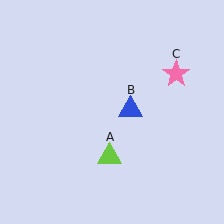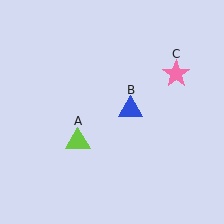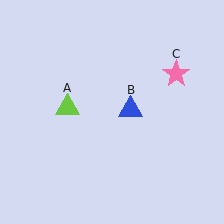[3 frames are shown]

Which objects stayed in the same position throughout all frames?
Blue triangle (object B) and pink star (object C) remained stationary.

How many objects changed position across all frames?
1 object changed position: lime triangle (object A).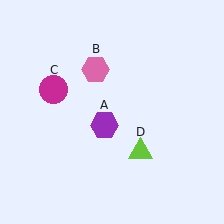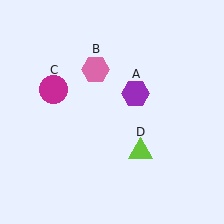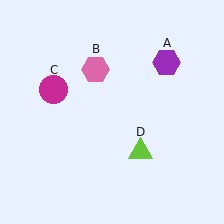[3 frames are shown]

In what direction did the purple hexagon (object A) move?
The purple hexagon (object A) moved up and to the right.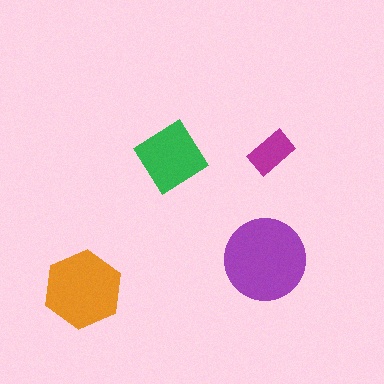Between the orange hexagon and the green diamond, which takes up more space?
The orange hexagon.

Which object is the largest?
The purple circle.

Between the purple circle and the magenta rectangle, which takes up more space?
The purple circle.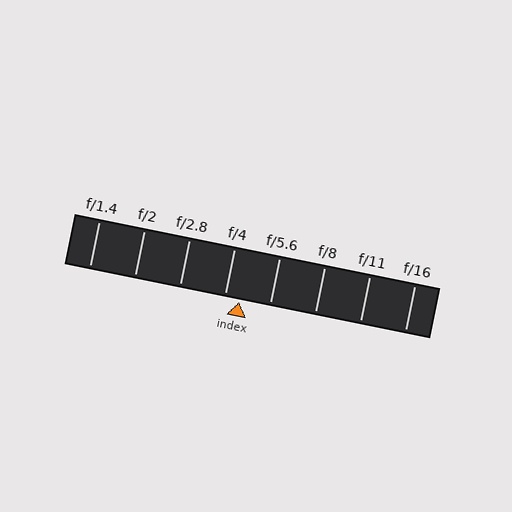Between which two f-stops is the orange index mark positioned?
The index mark is between f/4 and f/5.6.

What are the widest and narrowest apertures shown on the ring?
The widest aperture shown is f/1.4 and the narrowest is f/16.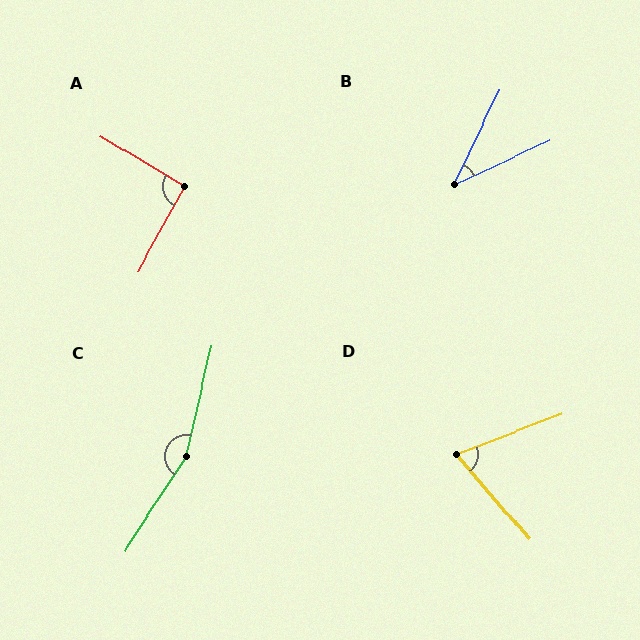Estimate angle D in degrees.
Approximately 71 degrees.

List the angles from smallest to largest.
B (40°), D (71°), A (92°), C (160°).